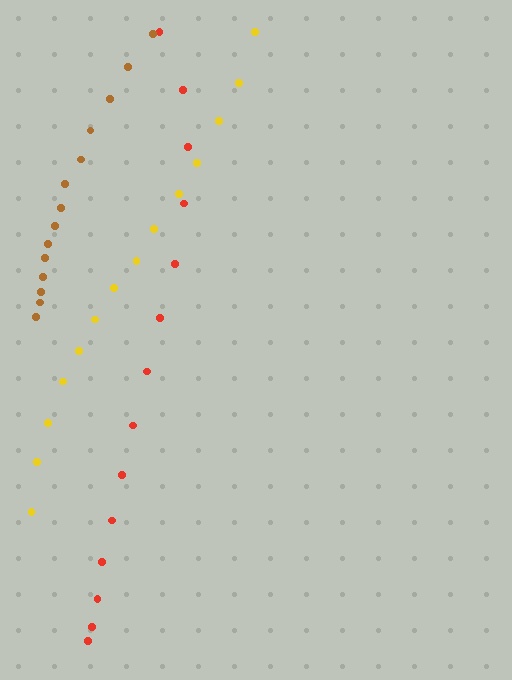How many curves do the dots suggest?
There are 3 distinct paths.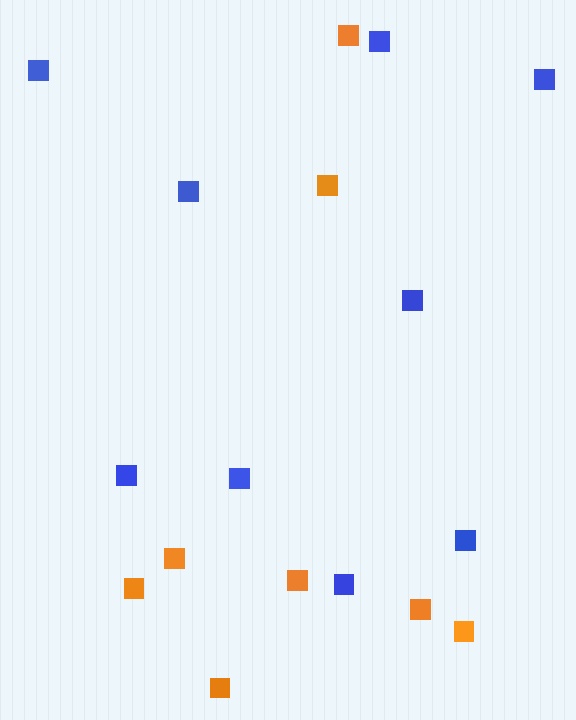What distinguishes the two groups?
There are 2 groups: one group of orange squares (8) and one group of blue squares (9).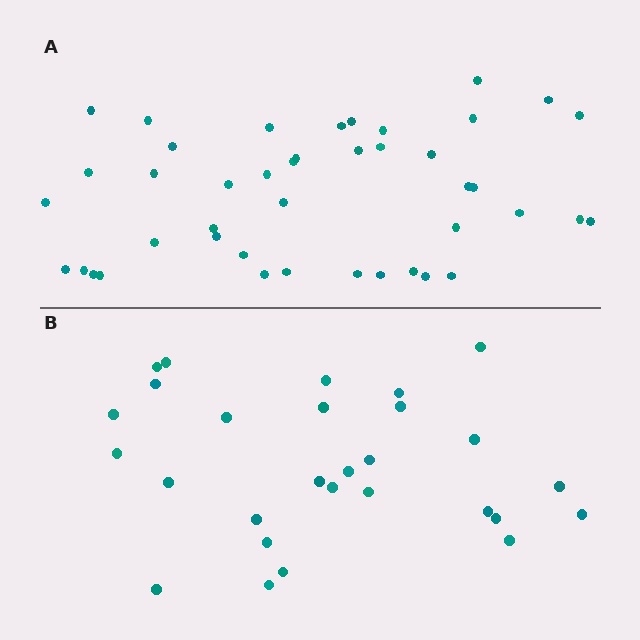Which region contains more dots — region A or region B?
Region A (the top region) has more dots.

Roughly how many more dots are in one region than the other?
Region A has approximately 15 more dots than region B.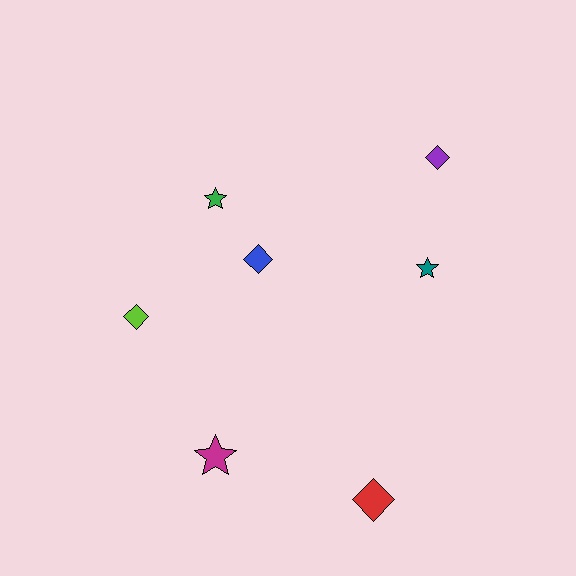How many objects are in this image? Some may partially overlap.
There are 7 objects.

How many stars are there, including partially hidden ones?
There are 3 stars.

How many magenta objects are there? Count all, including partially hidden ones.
There is 1 magenta object.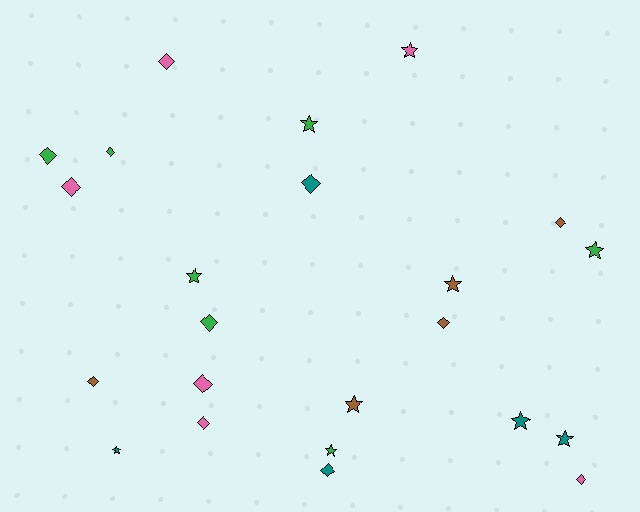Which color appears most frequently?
Green, with 7 objects.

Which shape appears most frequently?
Diamond, with 13 objects.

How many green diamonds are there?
There are 3 green diamonds.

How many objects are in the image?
There are 23 objects.